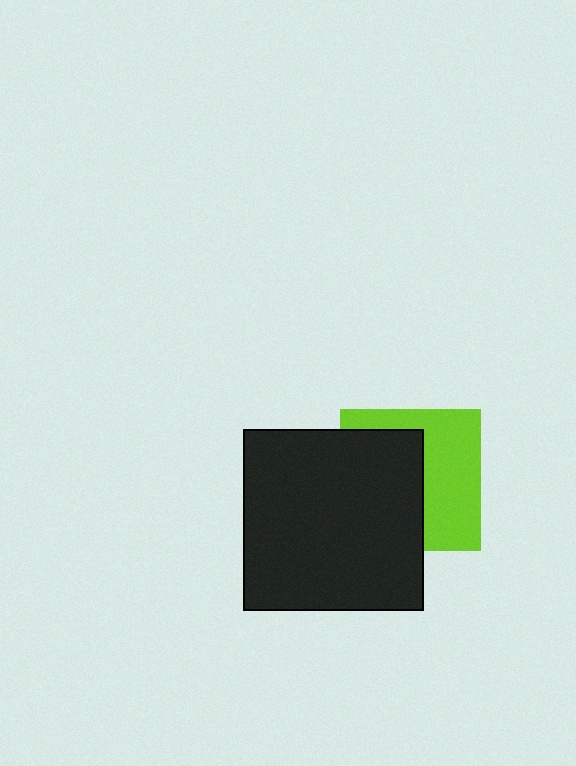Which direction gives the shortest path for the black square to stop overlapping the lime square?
Moving left gives the shortest separation.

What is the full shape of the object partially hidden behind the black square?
The partially hidden object is a lime square.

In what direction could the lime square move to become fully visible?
The lime square could move right. That would shift it out from behind the black square entirely.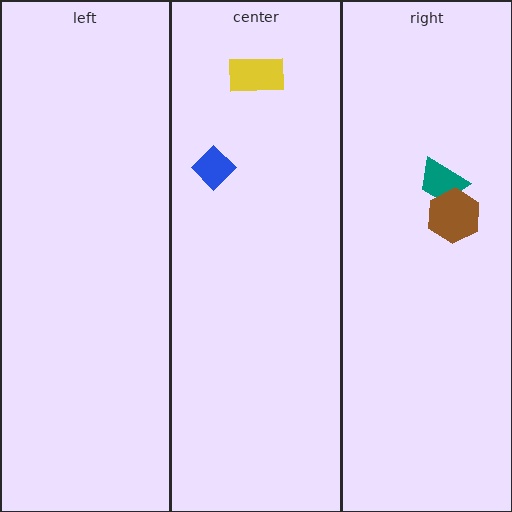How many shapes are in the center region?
2.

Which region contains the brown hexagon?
The right region.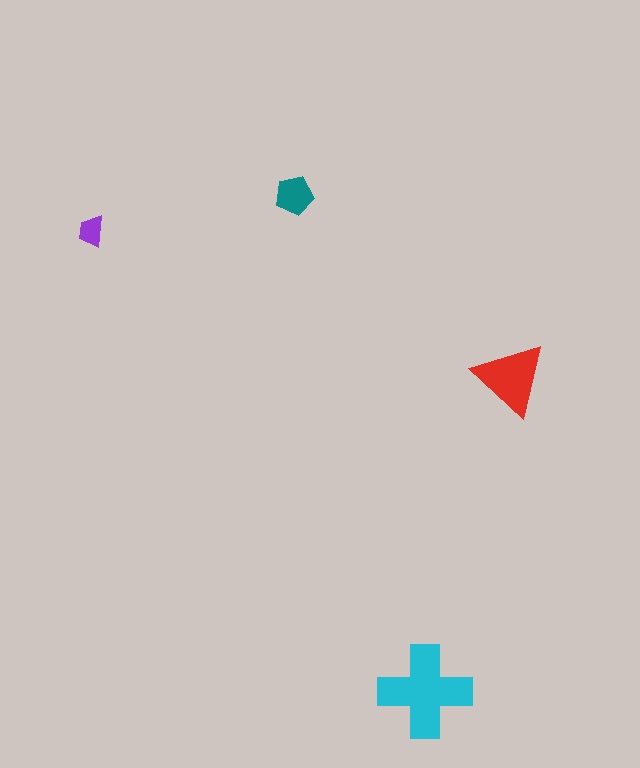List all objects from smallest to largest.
The purple trapezoid, the teal pentagon, the red triangle, the cyan cross.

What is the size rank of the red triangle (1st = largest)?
2nd.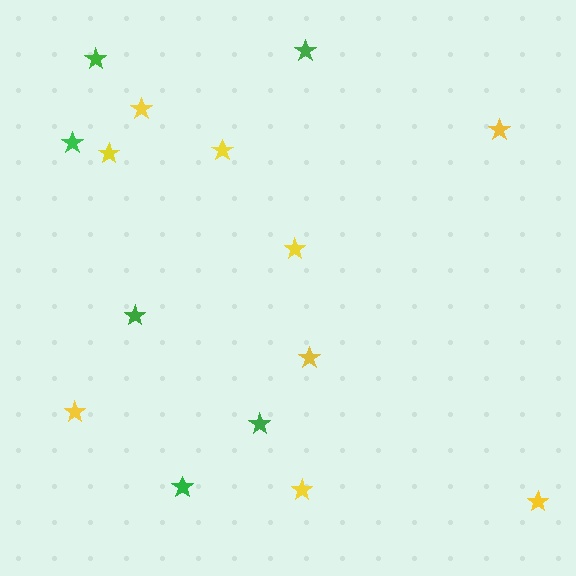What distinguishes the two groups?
There are 2 groups: one group of yellow stars (9) and one group of green stars (6).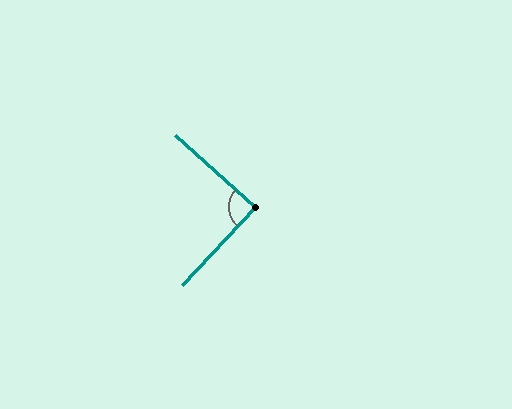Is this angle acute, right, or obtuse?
It is approximately a right angle.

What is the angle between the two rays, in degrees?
Approximately 89 degrees.